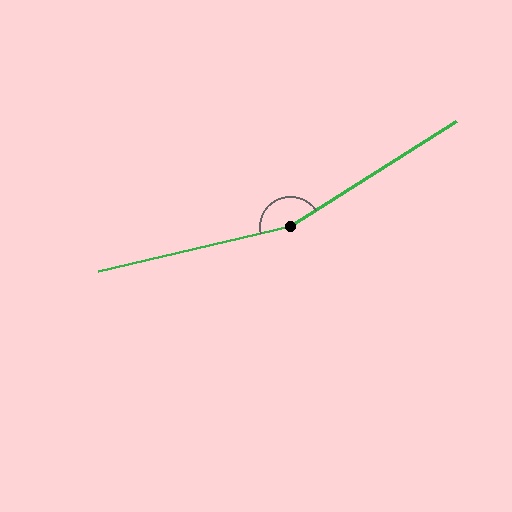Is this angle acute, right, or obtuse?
It is obtuse.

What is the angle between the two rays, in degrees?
Approximately 161 degrees.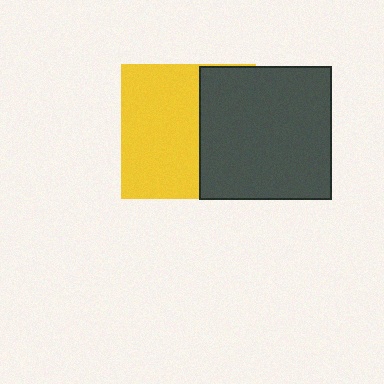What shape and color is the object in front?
The object in front is a dark gray square.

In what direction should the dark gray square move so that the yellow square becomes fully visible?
The dark gray square should move right. That is the shortest direction to clear the overlap and leave the yellow square fully visible.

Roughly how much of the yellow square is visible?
About half of it is visible (roughly 59%).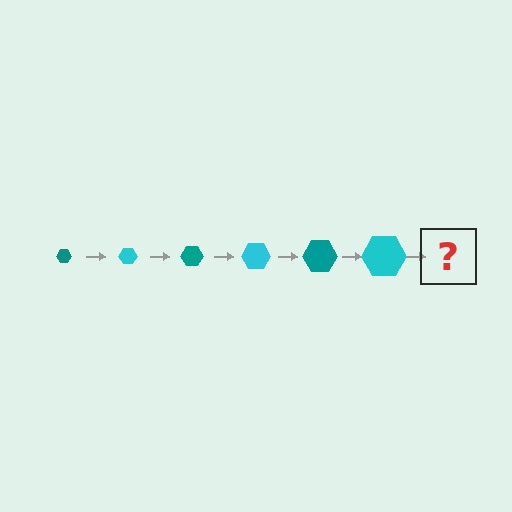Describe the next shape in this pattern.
It should be a teal hexagon, larger than the previous one.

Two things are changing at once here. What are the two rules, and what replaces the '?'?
The two rules are that the hexagon grows larger each step and the color cycles through teal and cyan. The '?' should be a teal hexagon, larger than the previous one.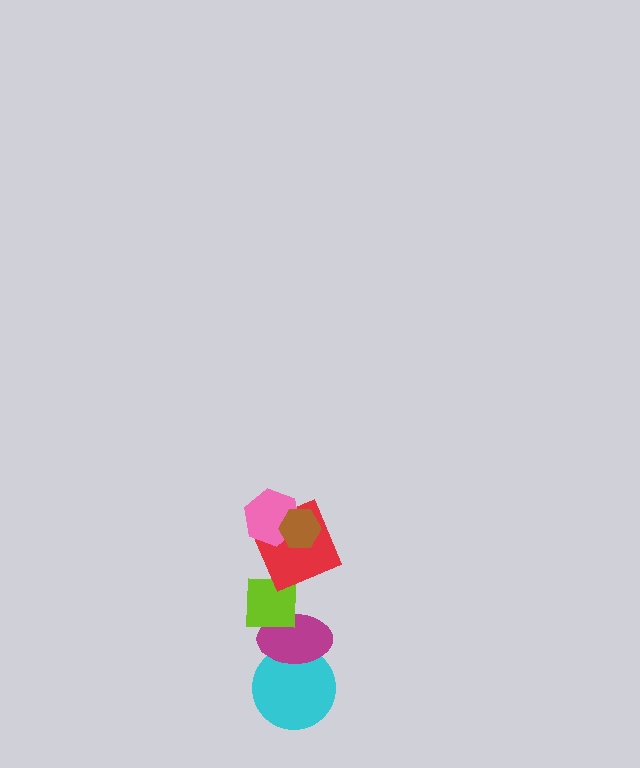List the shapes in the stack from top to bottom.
From top to bottom: the brown hexagon, the pink hexagon, the red square, the lime square, the magenta ellipse, the cyan circle.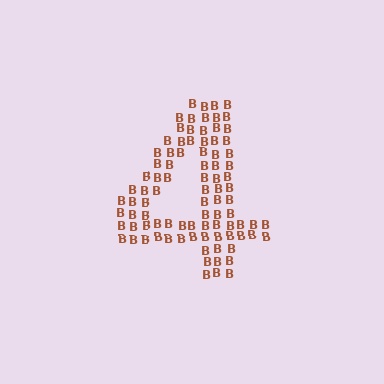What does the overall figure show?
The overall figure shows the digit 4.